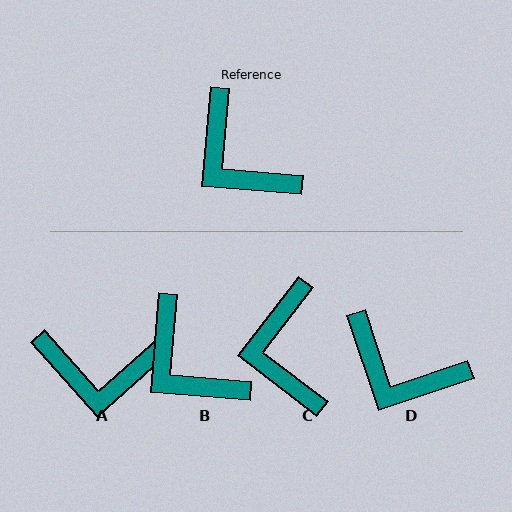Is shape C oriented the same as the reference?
No, it is off by about 33 degrees.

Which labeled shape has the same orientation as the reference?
B.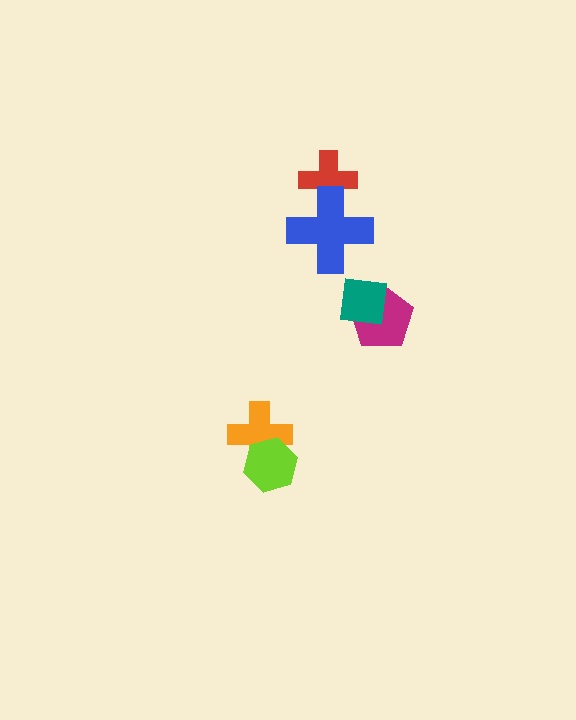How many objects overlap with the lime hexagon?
1 object overlaps with the lime hexagon.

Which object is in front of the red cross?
The blue cross is in front of the red cross.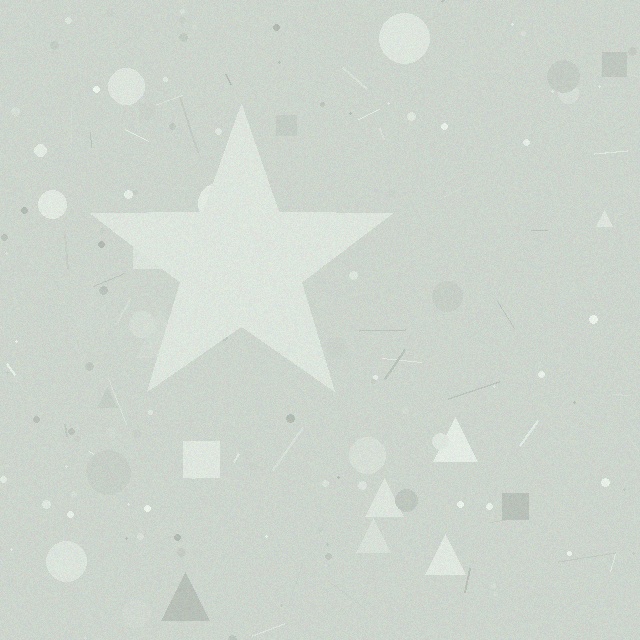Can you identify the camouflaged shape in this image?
The camouflaged shape is a star.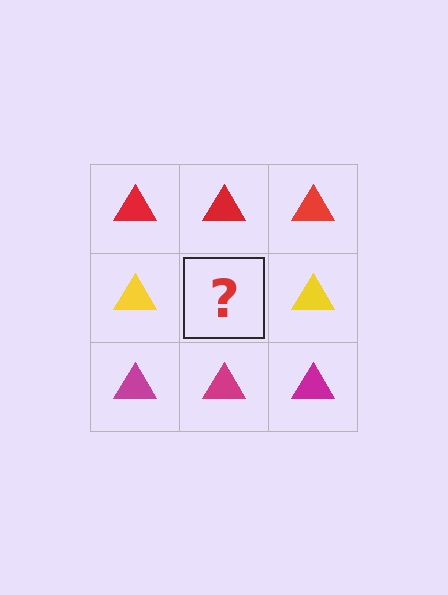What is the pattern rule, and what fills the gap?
The rule is that each row has a consistent color. The gap should be filled with a yellow triangle.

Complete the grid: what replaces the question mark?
The question mark should be replaced with a yellow triangle.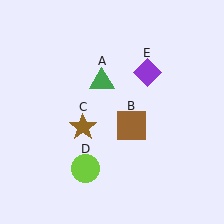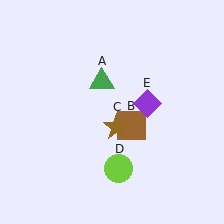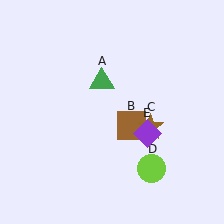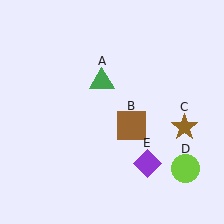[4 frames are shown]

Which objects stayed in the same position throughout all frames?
Green triangle (object A) and brown square (object B) remained stationary.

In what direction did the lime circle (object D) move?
The lime circle (object D) moved right.